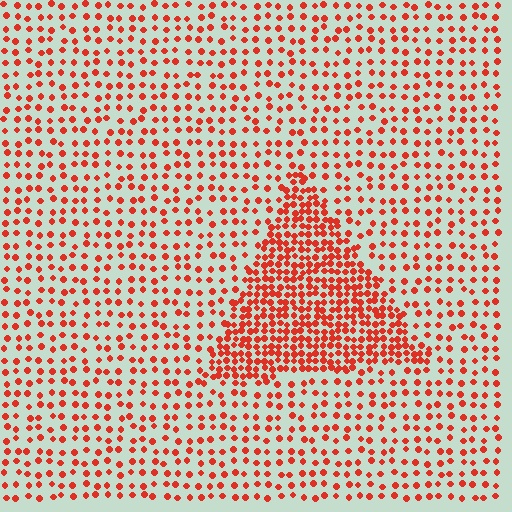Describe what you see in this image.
The image contains small red elements arranged at two different densities. A triangle-shaped region is visible where the elements are more densely packed than the surrounding area.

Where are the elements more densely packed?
The elements are more densely packed inside the triangle boundary.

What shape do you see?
I see a triangle.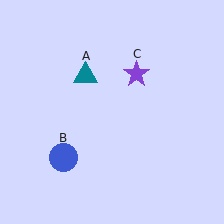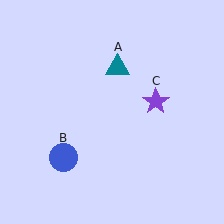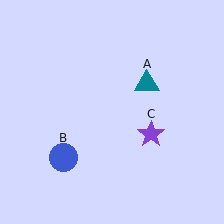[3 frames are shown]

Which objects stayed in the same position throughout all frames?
Blue circle (object B) remained stationary.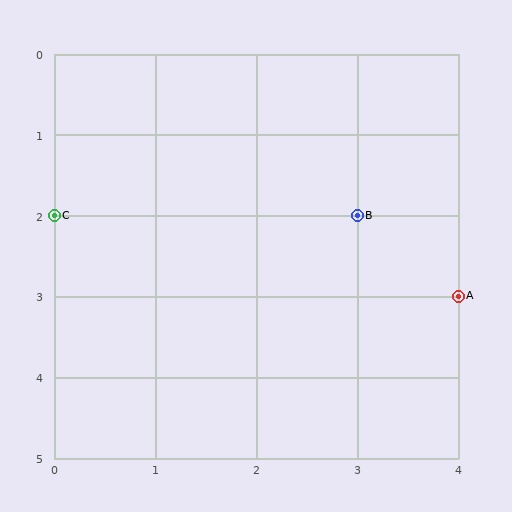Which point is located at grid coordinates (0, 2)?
Point C is at (0, 2).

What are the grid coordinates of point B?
Point B is at grid coordinates (3, 2).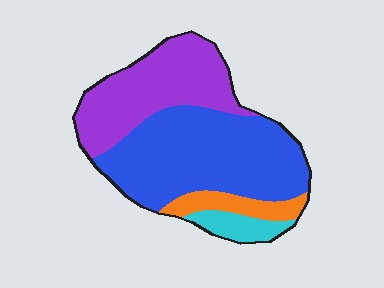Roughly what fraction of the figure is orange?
Orange covers 9% of the figure.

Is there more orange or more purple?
Purple.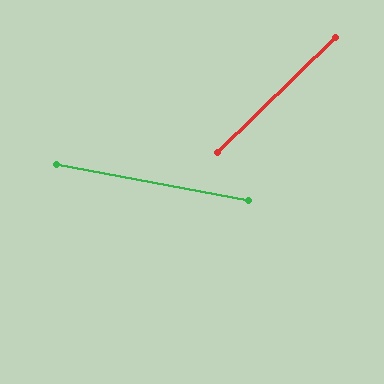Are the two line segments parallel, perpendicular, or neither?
Neither parallel nor perpendicular — they differ by about 55°.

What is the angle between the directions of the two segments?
Approximately 55 degrees.